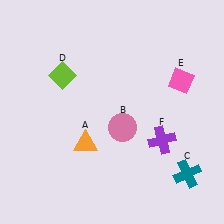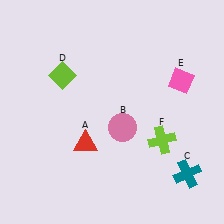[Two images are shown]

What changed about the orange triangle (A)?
In Image 1, A is orange. In Image 2, it changed to red.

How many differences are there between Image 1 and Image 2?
There are 2 differences between the two images.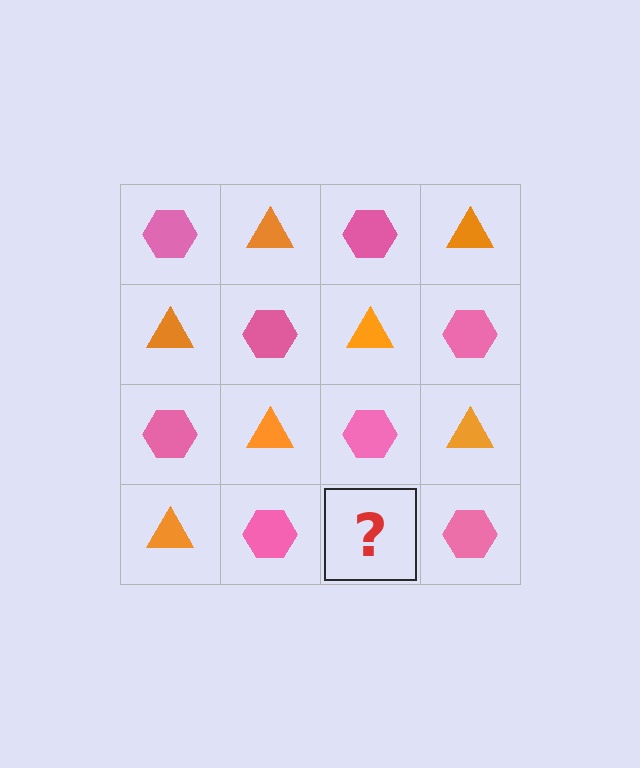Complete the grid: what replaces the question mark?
The question mark should be replaced with an orange triangle.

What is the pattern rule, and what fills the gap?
The rule is that it alternates pink hexagon and orange triangle in a checkerboard pattern. The gap should be filled with an orange triangle.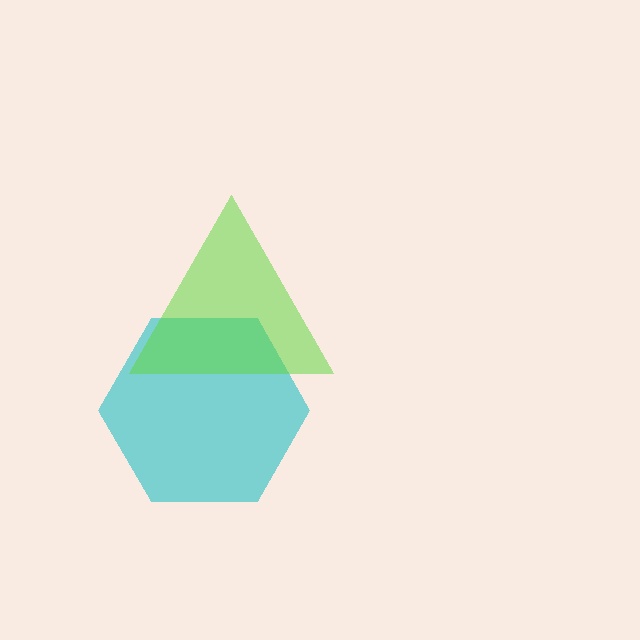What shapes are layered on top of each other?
The layered shapes are: a cyan hexagon, a lime triangle.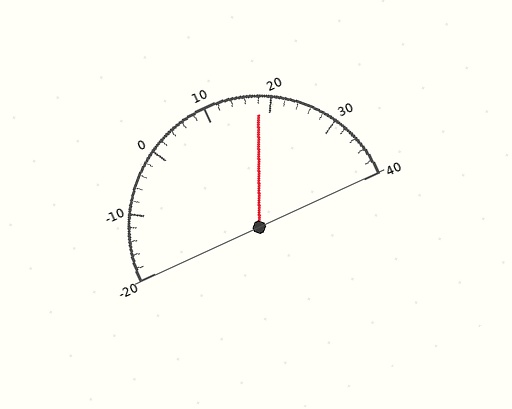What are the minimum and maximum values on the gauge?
The gauge ranges from -20 to 40.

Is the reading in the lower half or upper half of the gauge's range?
The reading is in the upper half of the range (-20 to 40).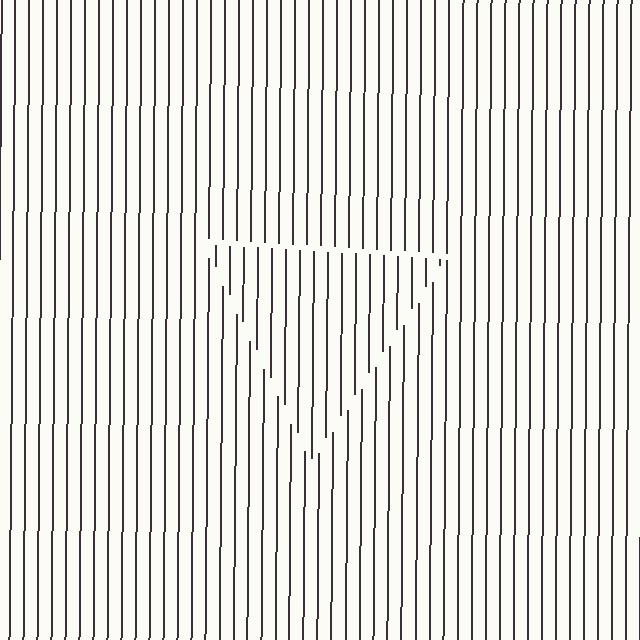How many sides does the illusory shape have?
3 sides — the line-ends trace a triangle.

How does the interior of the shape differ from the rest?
The interior of the shape contains the same grating, shifted by half a period — the contour is defined by the phase discontinuity where line-ends from the inner and outer gratings abut.